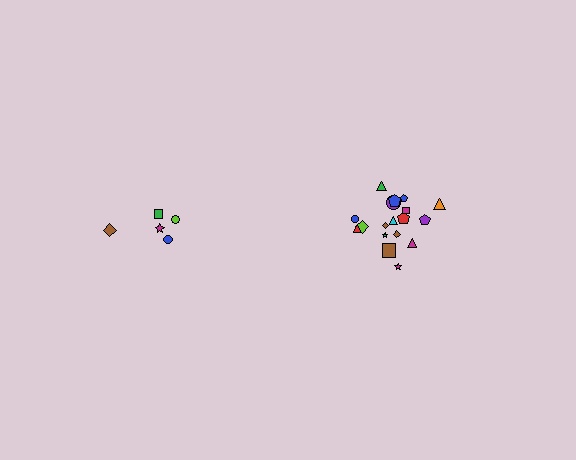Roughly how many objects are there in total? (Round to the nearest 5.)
Roughly 25 objects in total.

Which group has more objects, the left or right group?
The right group.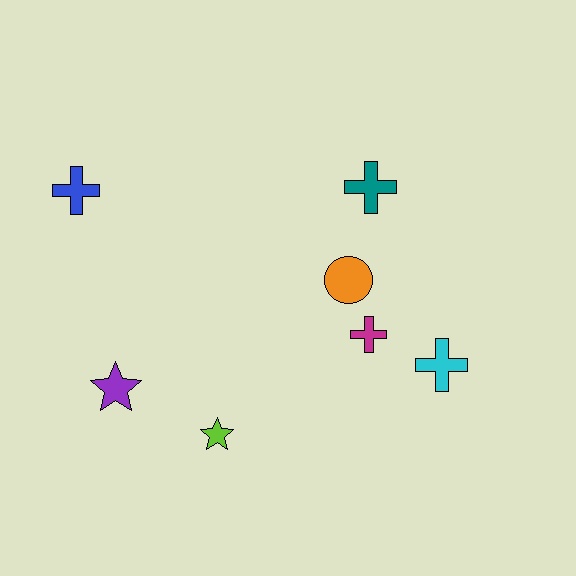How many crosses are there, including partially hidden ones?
There are 4 crosses.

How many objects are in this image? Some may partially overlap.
There are 7 objects.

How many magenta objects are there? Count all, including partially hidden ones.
There is 1 magenta object.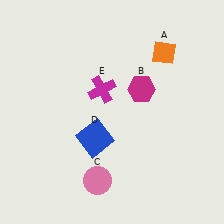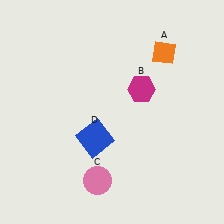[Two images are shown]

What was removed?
The magenta cross (E) was removed in Image 2.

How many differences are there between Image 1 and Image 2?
There is 1 difference between the two images.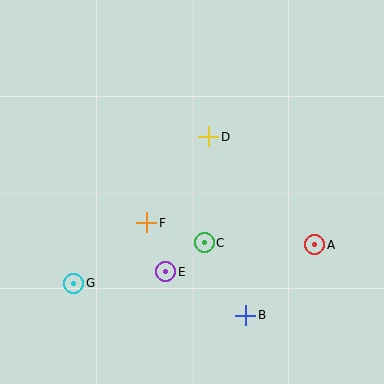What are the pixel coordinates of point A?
Point A is at (315, 245).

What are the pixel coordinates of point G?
Point G is at (74, 283).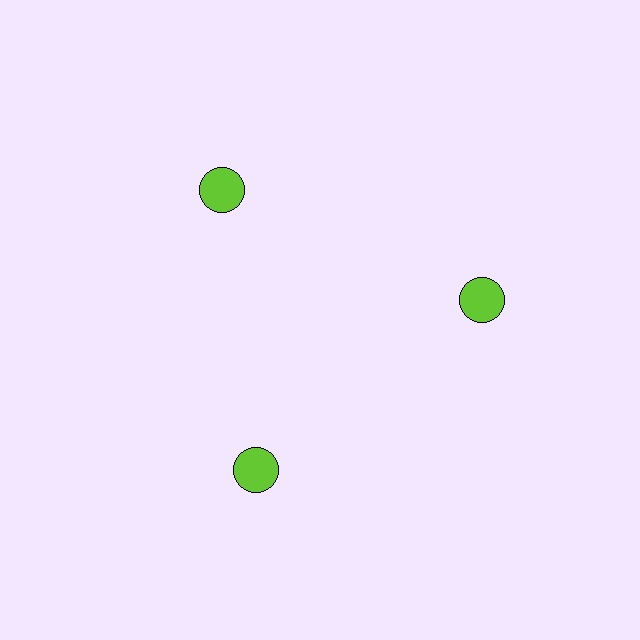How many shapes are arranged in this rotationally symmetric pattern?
There are 3 shapes, arranged in 3 groups of 1.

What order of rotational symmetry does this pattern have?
This pattern has 3-fold rotational symmetry.